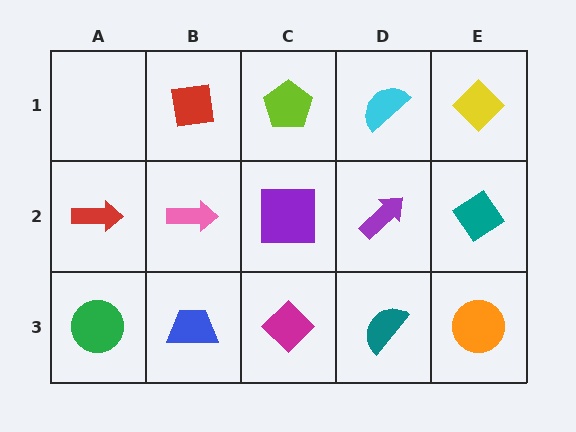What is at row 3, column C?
A magenta diamond.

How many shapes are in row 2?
5 shapes.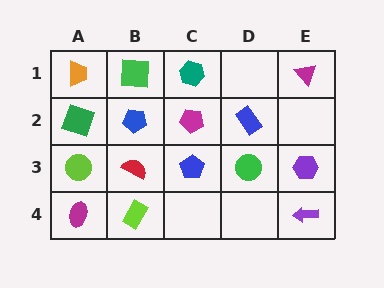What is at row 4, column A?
A magenta ellipse.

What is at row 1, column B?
A green square.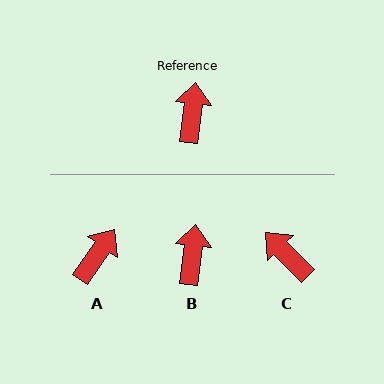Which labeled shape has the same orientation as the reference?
B.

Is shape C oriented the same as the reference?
No, it is off by about 52 degrees.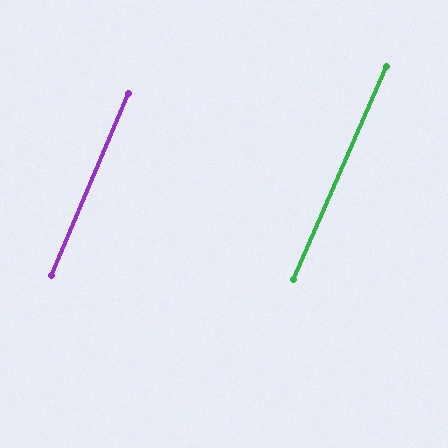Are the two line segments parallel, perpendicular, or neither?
Parallel — their directions differ by only 0.5°.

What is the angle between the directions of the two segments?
Approximately 0 degrees.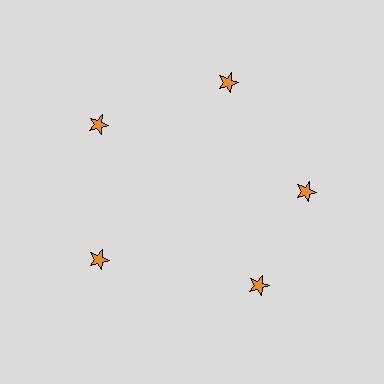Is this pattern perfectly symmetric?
No. The 5 orange stars are arranged in a ring, but one element near the 5 o'clock position is rotated out of alignment along the ring, breaking the 5-fold rotational symmetry.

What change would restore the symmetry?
The symmetry would be restored by rotating it back into even spacing with its neighbors so that all 5 stars sit at equal angles and equal distance from the center.